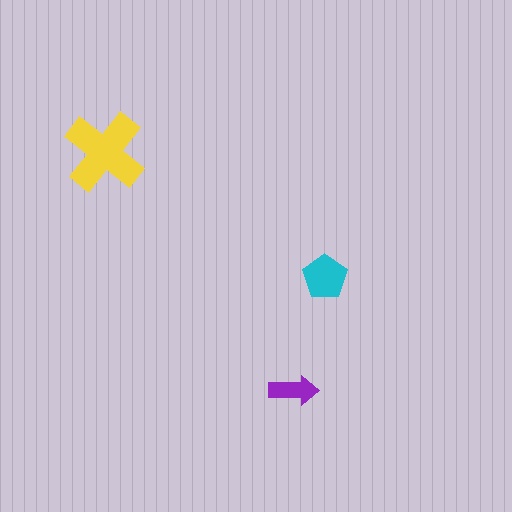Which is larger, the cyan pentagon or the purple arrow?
The cyan pentagon.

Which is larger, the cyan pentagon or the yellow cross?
The yellow cross.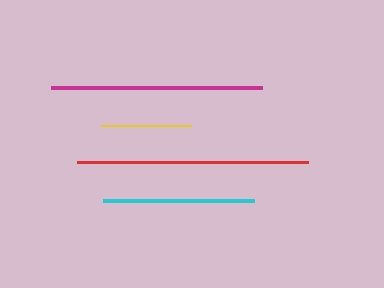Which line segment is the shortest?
The yellow line is the shortest at approximately 90 pixels.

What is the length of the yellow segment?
The yellow segment is approximately 90 pixels long.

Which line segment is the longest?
The red line is the longest at approximately 232 pixels.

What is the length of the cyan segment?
The cyan segment is approximately 151 pixels long.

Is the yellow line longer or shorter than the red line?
The red line is longer than the yellow line.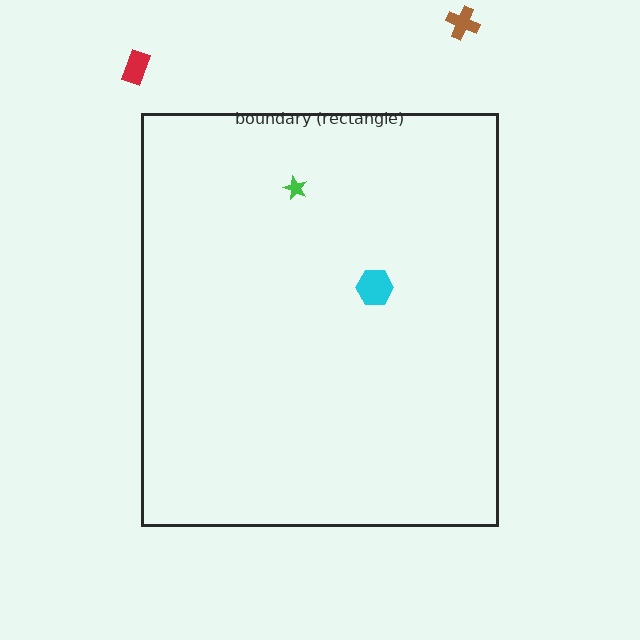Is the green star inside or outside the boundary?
Inside.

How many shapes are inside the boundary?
2 inside, 2 outside.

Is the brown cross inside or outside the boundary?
Outside.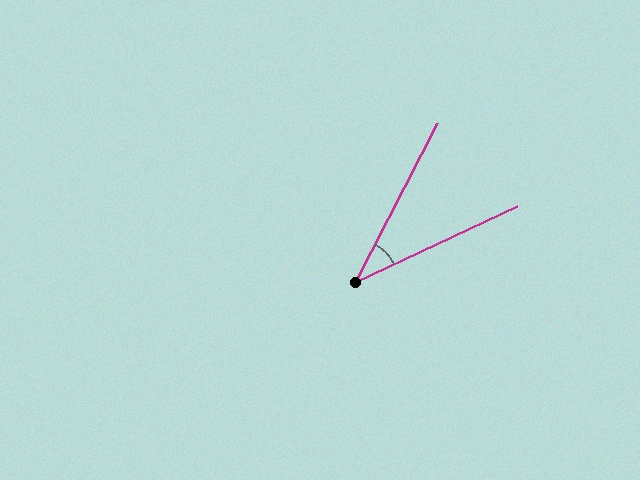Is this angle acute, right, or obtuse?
It is acute.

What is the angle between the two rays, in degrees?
Approximately 38 degrees.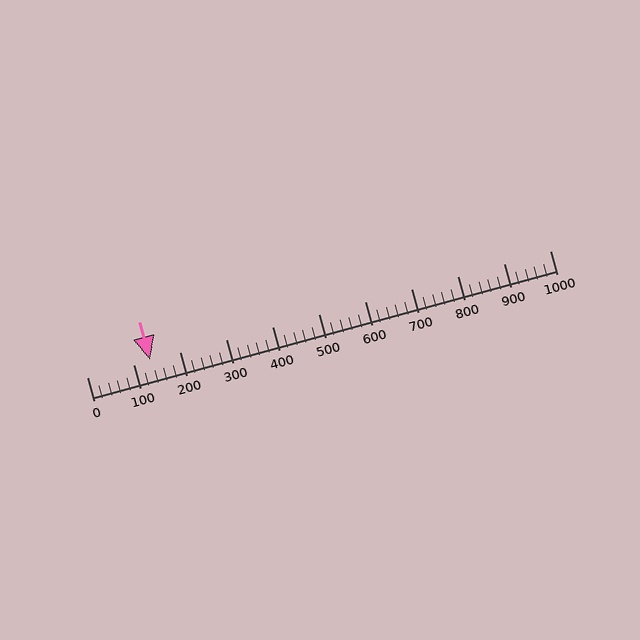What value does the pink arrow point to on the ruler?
The pink arrow points to approximately 136.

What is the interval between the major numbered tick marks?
The major tick marks are spaced 100 units apart.